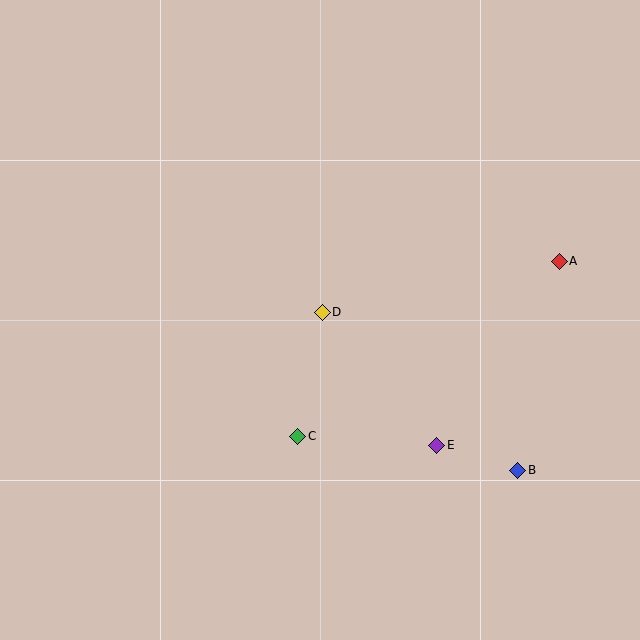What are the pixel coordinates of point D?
Point D is at (322, 312).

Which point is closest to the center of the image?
Point D at (322, 312) is closest to the center.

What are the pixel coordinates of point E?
Point E is at (437, 445).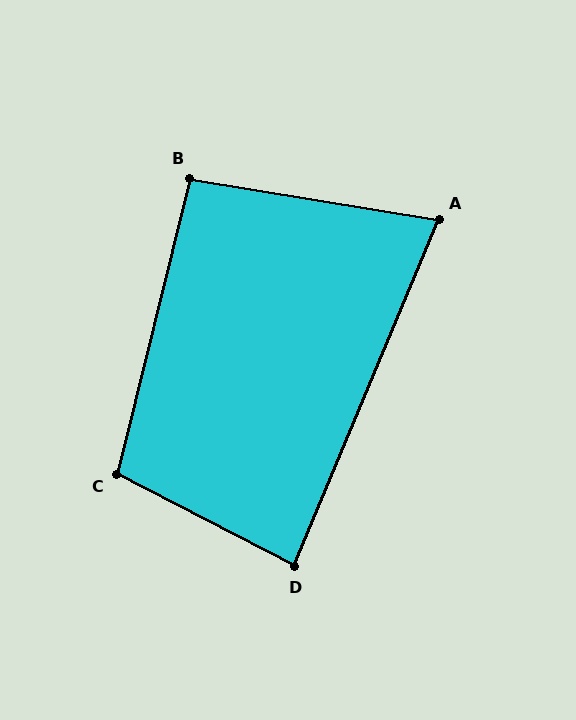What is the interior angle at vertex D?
Approximately 85 degrees (approximately right).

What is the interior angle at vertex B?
Approximately 95 degrees (approximately right).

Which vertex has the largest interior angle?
C, at approximately 103 degrees.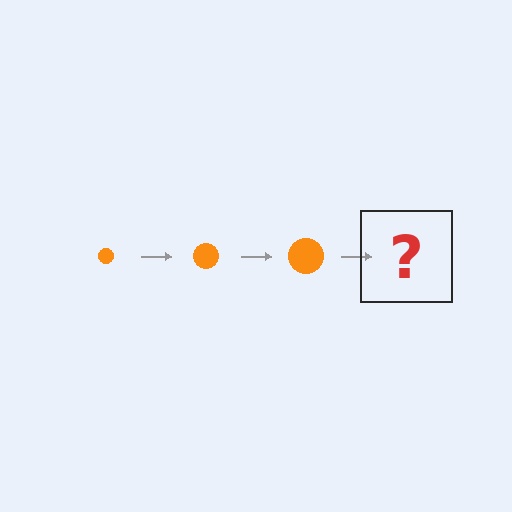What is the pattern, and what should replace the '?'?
The pattern is that the circle gets progressively larger each step. The '?' should be an orange circle, larger than the previous one.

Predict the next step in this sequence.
The next step is an orange circle, larger than the previous one.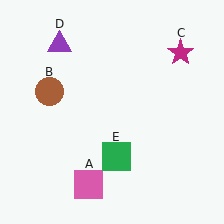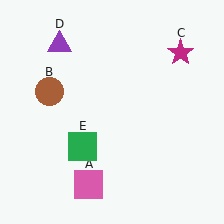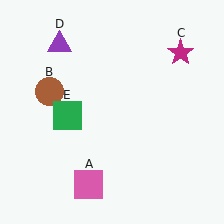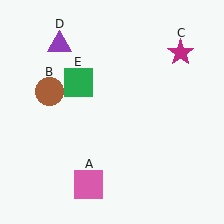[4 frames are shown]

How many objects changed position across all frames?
1 object changed position: green square (object E).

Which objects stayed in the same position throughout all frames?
Pink square (object A) and brown circle (object B) and magenta star (object C) and purple triangle (object D) remained stationary.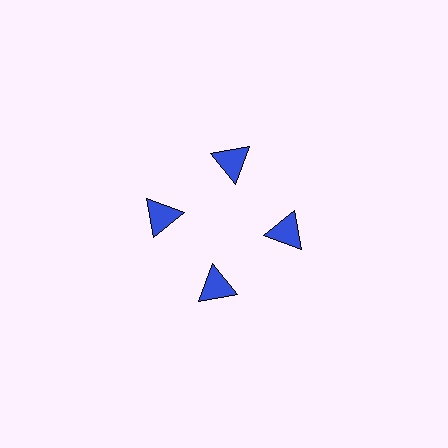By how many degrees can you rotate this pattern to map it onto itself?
The pattern maps onto itself every 90 degrees of rotation.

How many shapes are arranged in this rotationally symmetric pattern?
There are 4 shapes, arranged in 4 groups of 1.